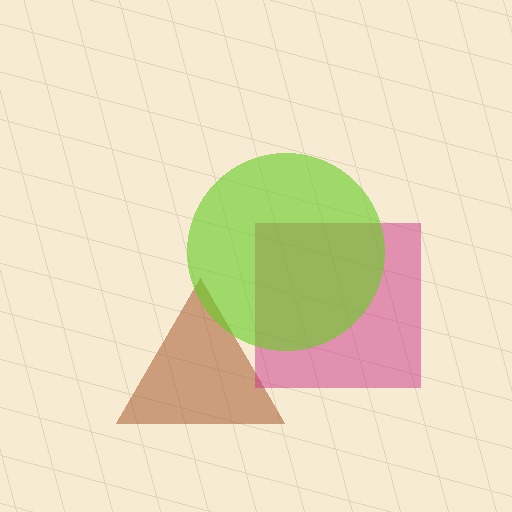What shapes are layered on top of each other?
The layered shapes are: a brown triangle, a magenta square, a lime circle.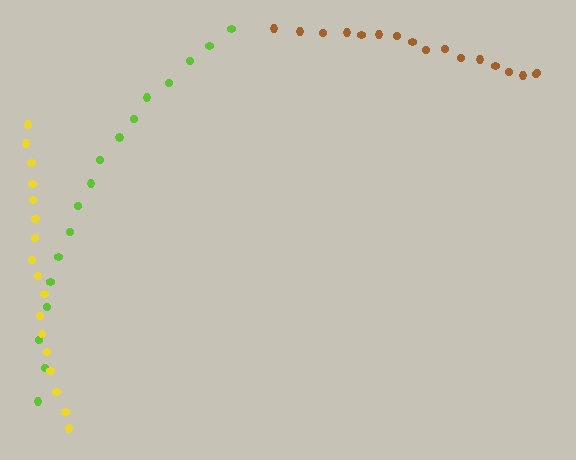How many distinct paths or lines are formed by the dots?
There are 3 distinct paths.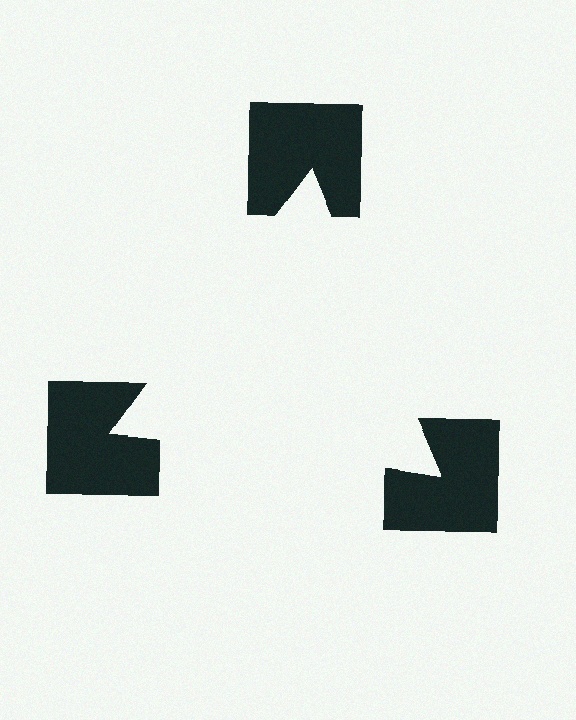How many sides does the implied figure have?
3 sides.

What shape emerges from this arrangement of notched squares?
An illusory triangle — its edges are inferred from the aligned wedge cuts in the notched squares, not physically drawn.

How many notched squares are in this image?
There are 3 — one at each vertex of the illusory triangle.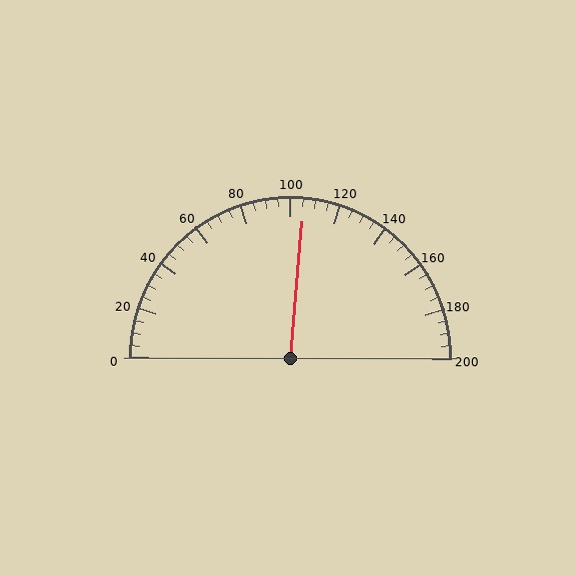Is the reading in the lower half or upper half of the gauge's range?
The reading is in the upper half of the range (0 to 200).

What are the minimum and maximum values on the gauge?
The gauge ranges from 0 to 200.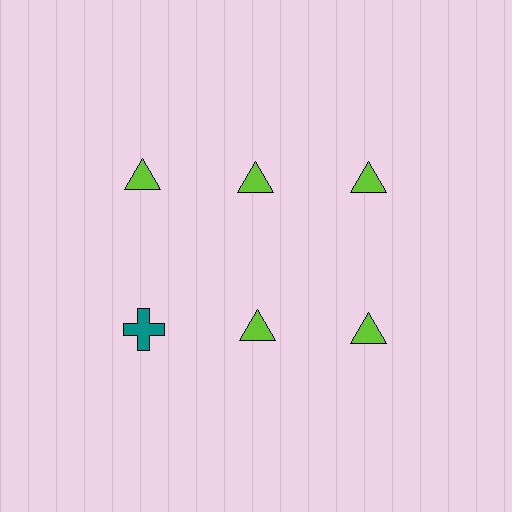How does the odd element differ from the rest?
It differs in both color (teal instead of lime) and shape (cross instead of triangle).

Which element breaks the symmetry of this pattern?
The teal cross in the second row, leftmost column breaks the symmetry. All other shapes are lime triangles.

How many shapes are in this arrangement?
There are 6 shapes arranged in a grid pattern.